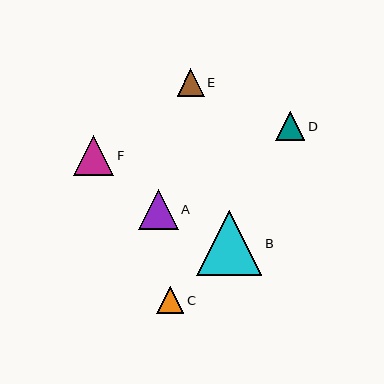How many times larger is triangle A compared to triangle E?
Triangle A is approximately 1.5 times the size of triangle E.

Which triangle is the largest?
Triangle B is the largest with a size of approximately 65 pixels.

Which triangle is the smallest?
Triangle C is the smallest with a size of approximately 27 pixels.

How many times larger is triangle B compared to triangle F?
Triangle B is approximately 1.6 times the size of triangle F.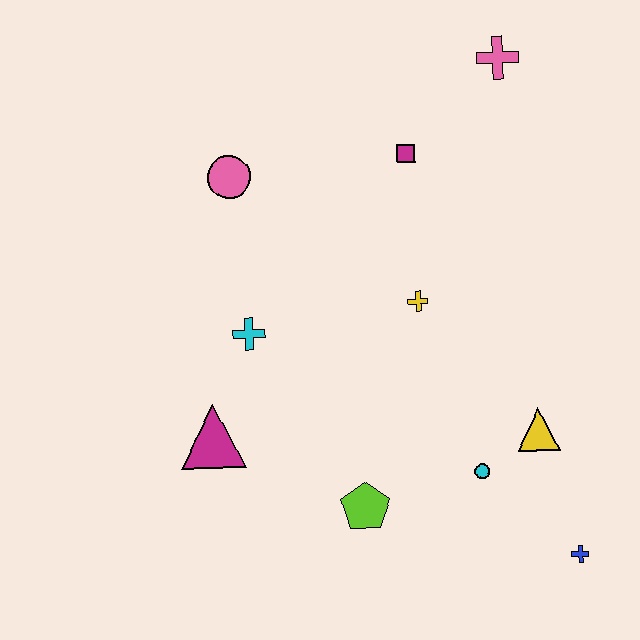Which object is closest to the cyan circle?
The yellow triangle is closest to the cyan circle.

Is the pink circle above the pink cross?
No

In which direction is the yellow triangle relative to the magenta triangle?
The yellow triangle is to the right of the magenta triangle.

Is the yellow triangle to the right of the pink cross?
Yes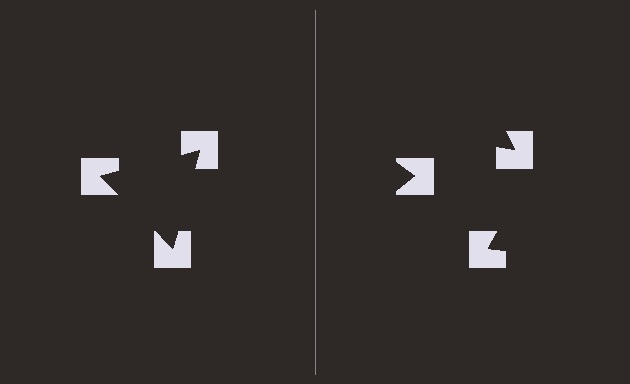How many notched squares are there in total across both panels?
6 — 3 on each side.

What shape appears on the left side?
An illusory triangle.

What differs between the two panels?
The notched squares are positioned identically on both sides; only the wedge orientations differ. On the left they align to a triangle; on the right they are misaligned.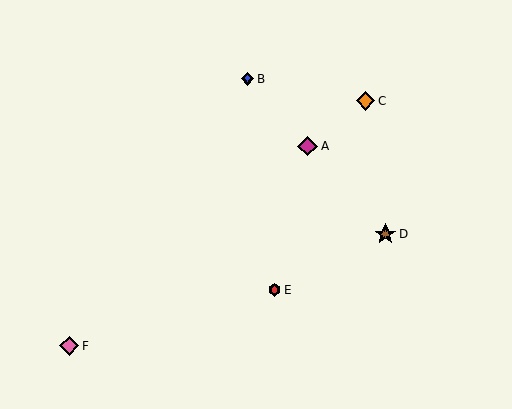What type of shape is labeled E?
Shape E is a red hexagon.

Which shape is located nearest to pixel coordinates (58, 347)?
The pink diamond (labeled F) at (69, 346) is nearest to that location.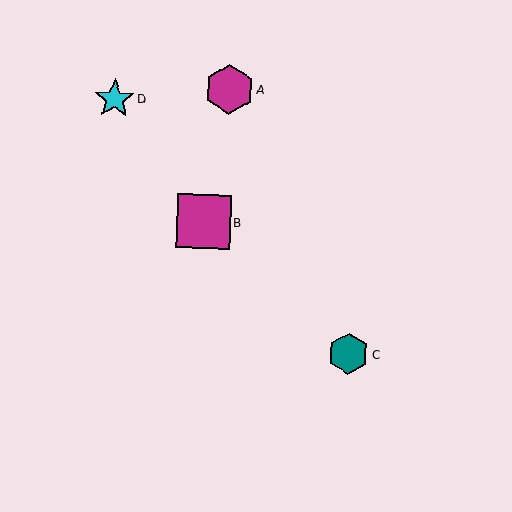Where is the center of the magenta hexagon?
The center of the magenta hexagon is at (229, 89).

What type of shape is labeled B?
Shape B is a magenta square.